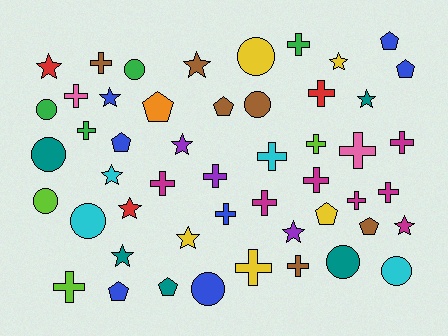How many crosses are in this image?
There are 19 crosses.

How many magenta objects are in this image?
There are 7 magenta objects.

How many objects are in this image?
There are 50 objects.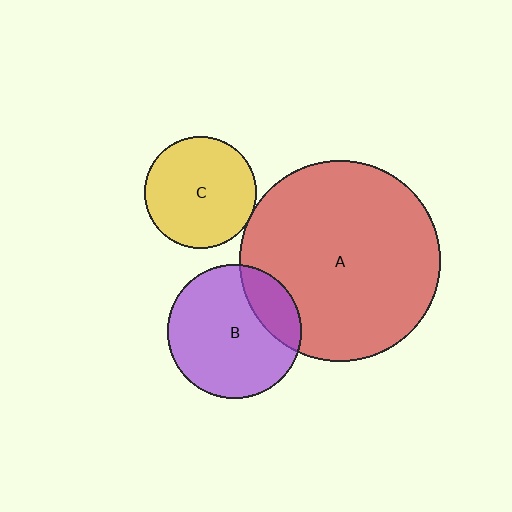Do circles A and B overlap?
Yes.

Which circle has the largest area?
Circle A (red).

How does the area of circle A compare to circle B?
Approximately 2.3 times.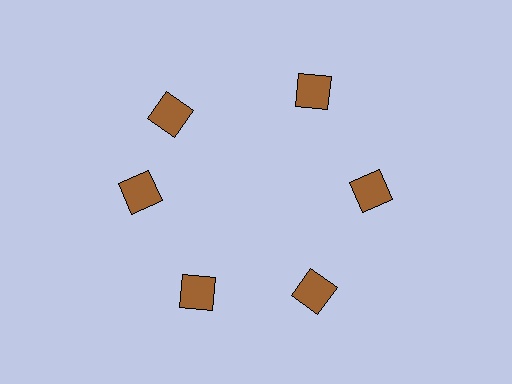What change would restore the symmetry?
The symmetry would be restored by rotating it back into even spacing with its neighbors so that all 6 squares sit at equal angles and equal distance from the center.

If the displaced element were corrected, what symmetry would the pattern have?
It would have 6-fold rotational symmetry — the pattern would map onto itself every 60 degrees.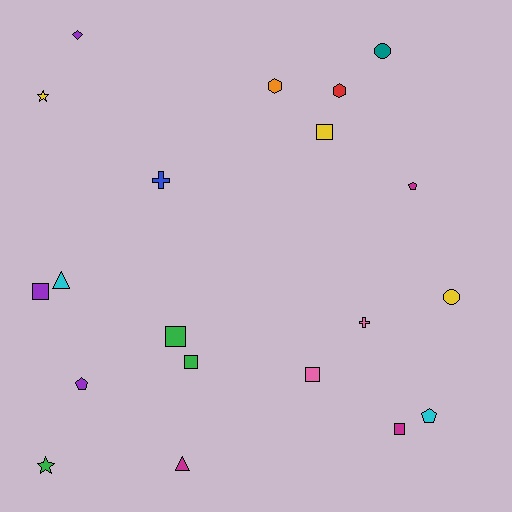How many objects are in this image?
There are 20 objects.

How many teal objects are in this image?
There is 1 teal object.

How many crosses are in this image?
There are 2 crosses.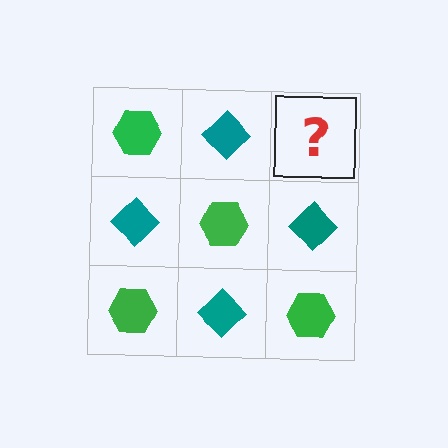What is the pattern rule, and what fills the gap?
The rule is that it alternates green hexagon and teal diamond in a checkerboard pattern. The gap should be filled with a green hexagon.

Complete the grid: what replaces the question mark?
The question mark should be replaced with a green hexagon.